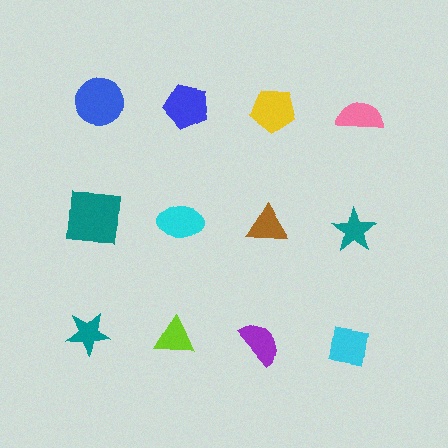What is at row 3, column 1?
A teal star.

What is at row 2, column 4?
A teal star.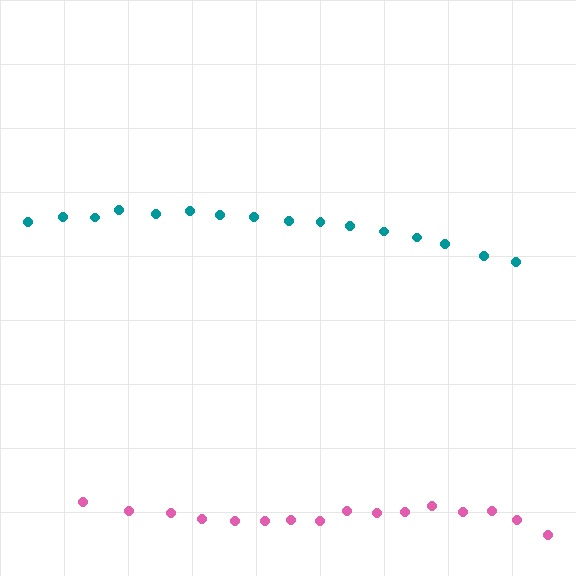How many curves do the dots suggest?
There are 2 distinct paths.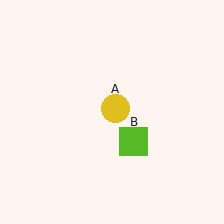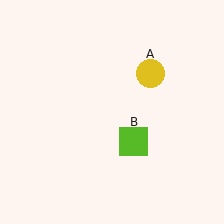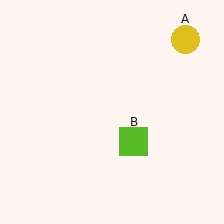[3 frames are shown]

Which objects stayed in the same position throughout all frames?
Lime square (object B) remained stationary.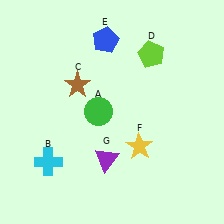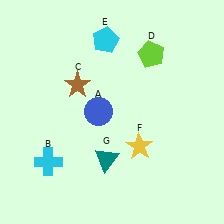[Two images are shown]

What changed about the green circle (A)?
In Image 1, A is green. In Image 2, it changed to blue.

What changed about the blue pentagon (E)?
In Image 1, E is blue. In Image 2, it changed to cyan.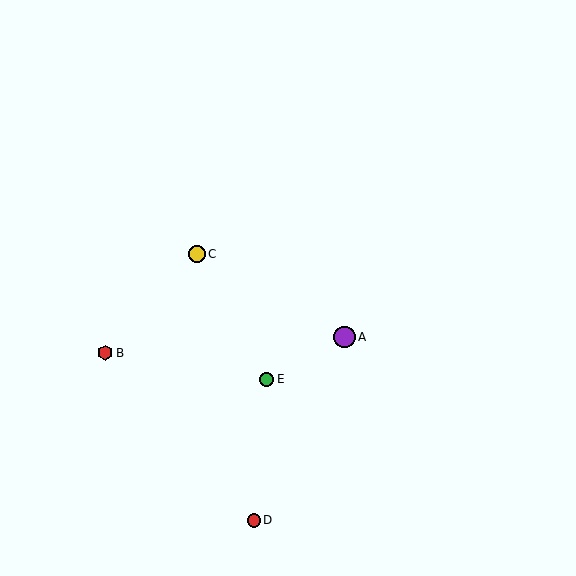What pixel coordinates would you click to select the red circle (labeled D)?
Click at (254, 520) to select the red circle D.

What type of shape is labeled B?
Shape B is a red hexagon.